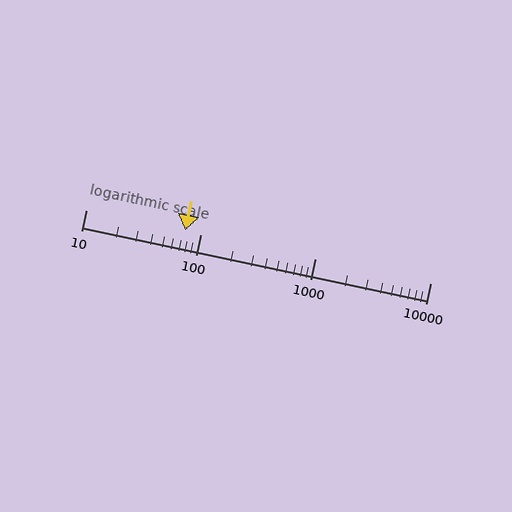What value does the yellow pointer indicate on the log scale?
The pointer indicates approximately 73.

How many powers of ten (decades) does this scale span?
The scale spans 3 decades, from 10 to 10000.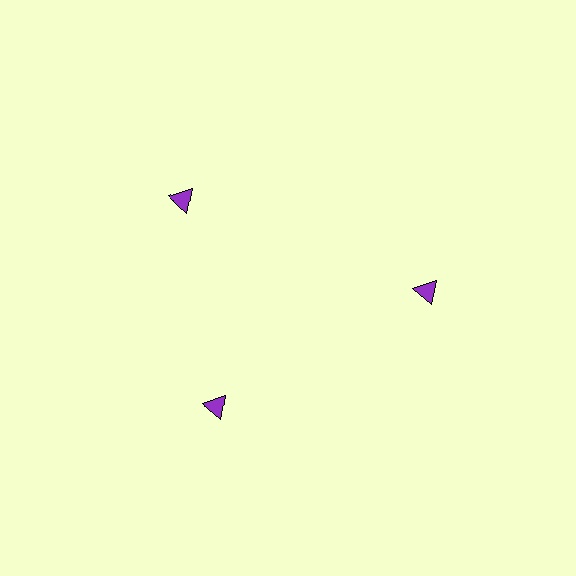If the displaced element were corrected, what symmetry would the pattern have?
It would have 3-fold rotational symmetry — the pattern would map onto itself every 120 degrees.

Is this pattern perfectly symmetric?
No. The 3 purple triangles are arranged in a ring, but one element near the 11 o'clock position is rotated out of alignment along the ring, breaking the 3-fold rotational symmetry.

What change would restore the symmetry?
The symmetry would be restored by rotating it back into even spacing with its neighbors so that all 3 triangles sit at equal angles and equal distance from the center.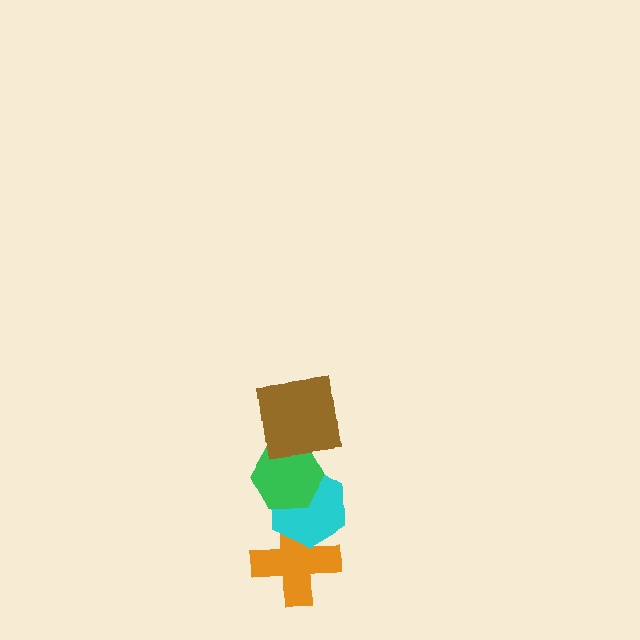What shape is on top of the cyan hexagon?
The green hexagon is on top of the cyan hexagon.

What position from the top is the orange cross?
The orange cross is 4th from the top.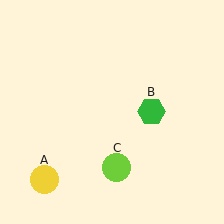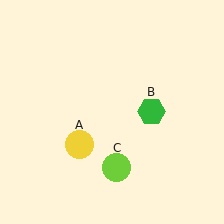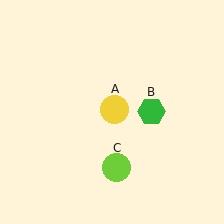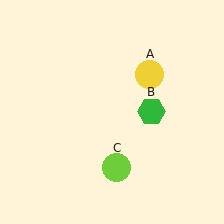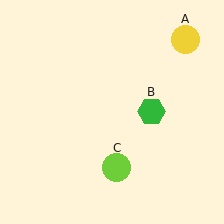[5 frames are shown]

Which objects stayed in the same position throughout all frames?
Green hexagon (object B) and lime circle (object C) remained stationary.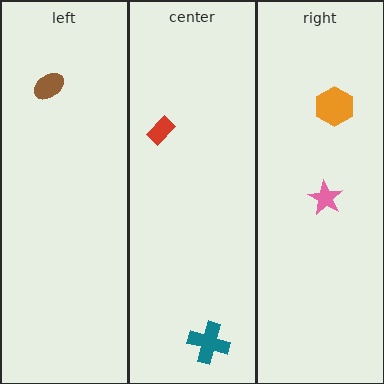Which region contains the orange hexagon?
The right region.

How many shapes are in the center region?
2.